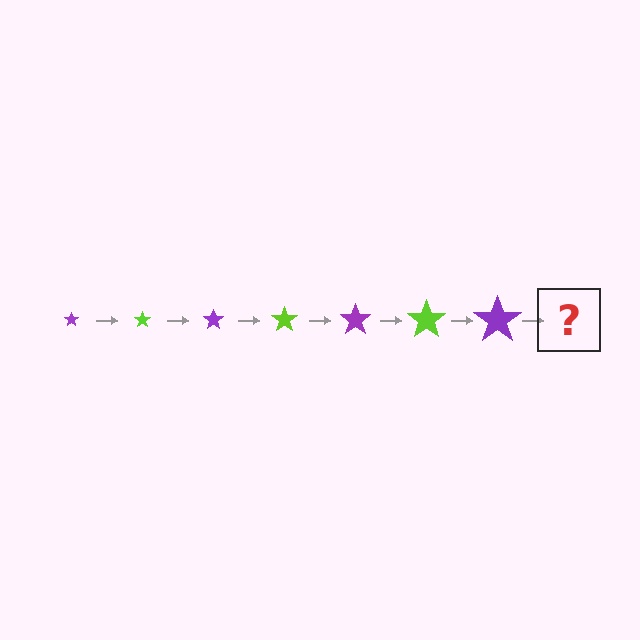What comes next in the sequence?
The next element should be a lime star, larger than the previous one.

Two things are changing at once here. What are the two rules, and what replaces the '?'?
The two rules are that the star grows larger each step and the color cycles through purple and lime. The '?' should be a lime star, larger than the previous one.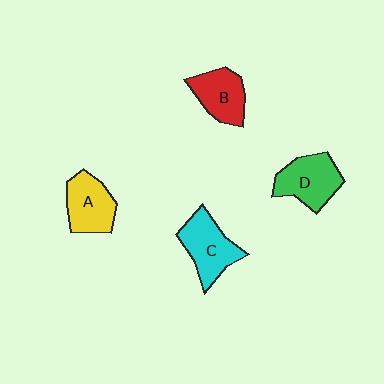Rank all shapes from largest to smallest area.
From largest to smallest: C (cyan), D (green), A (yellow), B (red).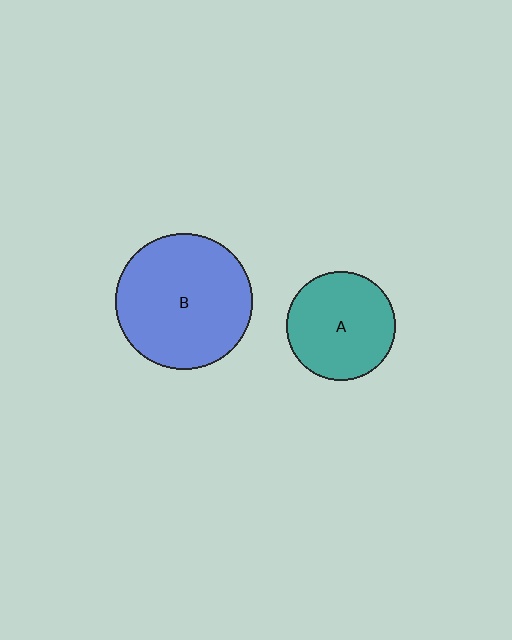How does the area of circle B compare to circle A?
Approximately 1.6 times.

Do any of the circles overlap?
No, none of the circles overlap.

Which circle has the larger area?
Circle B (blue).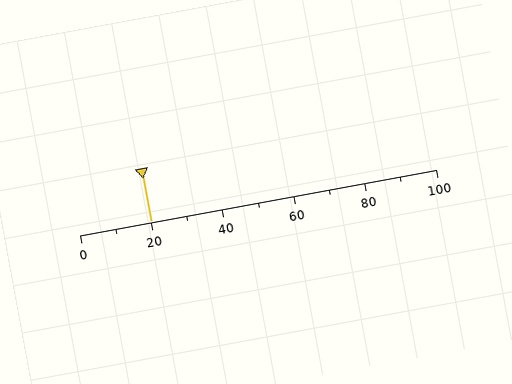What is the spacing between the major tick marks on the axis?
The major ticks are spaced 20 apart.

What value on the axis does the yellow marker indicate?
The marker indicates approximately 20.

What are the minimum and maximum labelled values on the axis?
The axis runs from 0 to 100.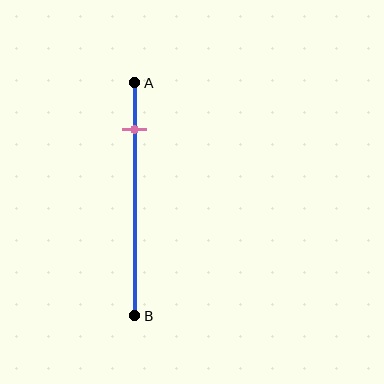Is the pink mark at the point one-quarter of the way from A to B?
No, the mark is at about 20% from A, not at the 25% one-quarter point.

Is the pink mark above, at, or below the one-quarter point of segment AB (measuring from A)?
The pink mark is above the one-quarter point of segment AB.